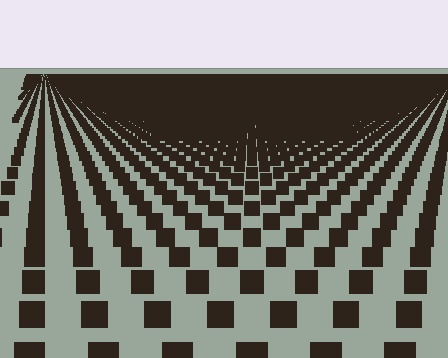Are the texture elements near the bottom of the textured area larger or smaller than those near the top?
Larger. Near the bottom, elements are closer to the viewer and appear at a bigger on-screen size.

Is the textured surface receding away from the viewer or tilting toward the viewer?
The surface is receding away from the viewer. Texture elements get smaller and denser toward the top.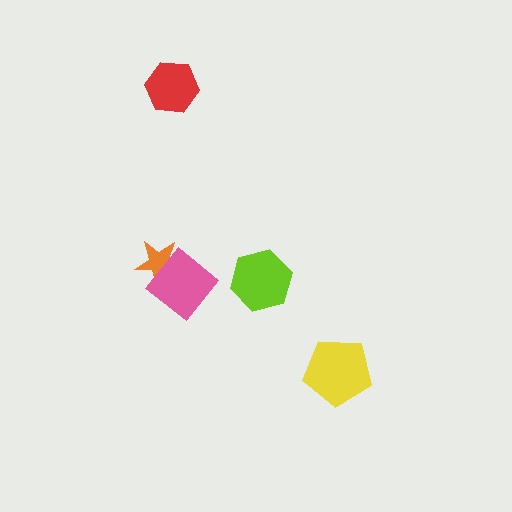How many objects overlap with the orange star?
1 object overlaps with the orange star.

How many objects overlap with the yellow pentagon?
0 objects overlap with the yellow pentagon.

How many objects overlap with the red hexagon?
0 objects overlap with the red hexagon.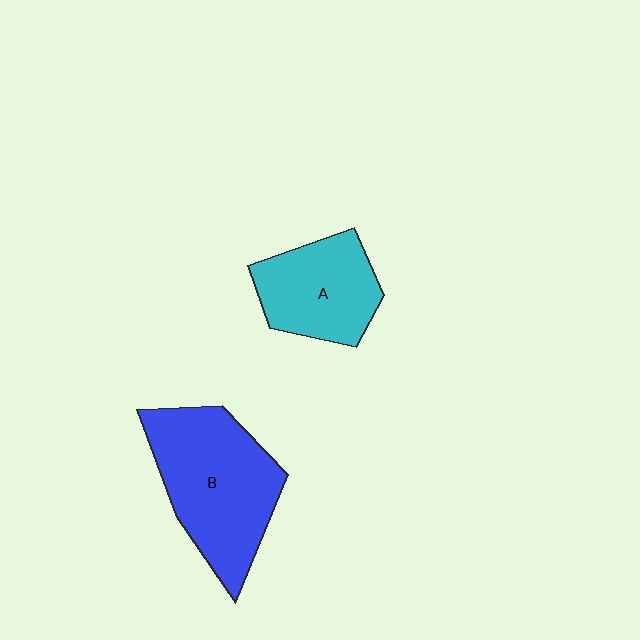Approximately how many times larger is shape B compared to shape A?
Approximately 1.5 times.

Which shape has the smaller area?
Shape A (cyan).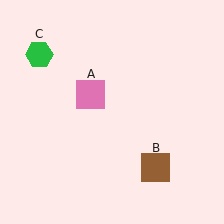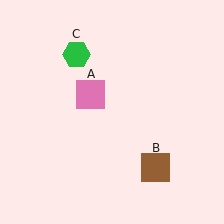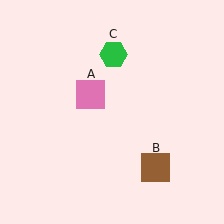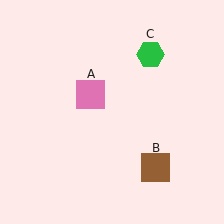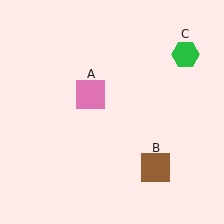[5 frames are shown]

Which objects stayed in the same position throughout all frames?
Pink square (object A) and brown square (object B) remained stationary.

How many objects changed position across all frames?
1 object changed position: green hexagon (object C).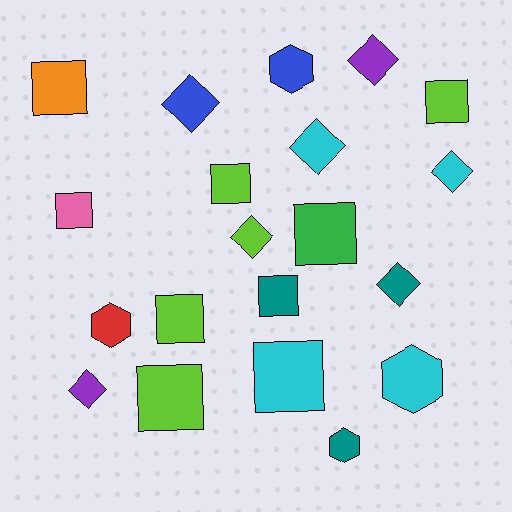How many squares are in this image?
There are 9 squares.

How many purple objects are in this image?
There are 2 purple objects.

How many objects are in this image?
There are 20 objects.